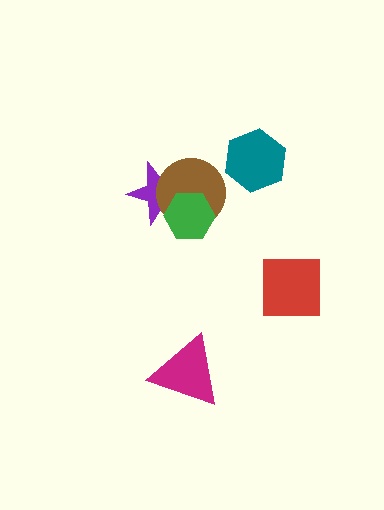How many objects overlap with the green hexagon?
2 objects overlap with the green hexagon.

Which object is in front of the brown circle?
The green hexagon is in front of the brown circle.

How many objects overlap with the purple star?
2 objects overlap with the purple star.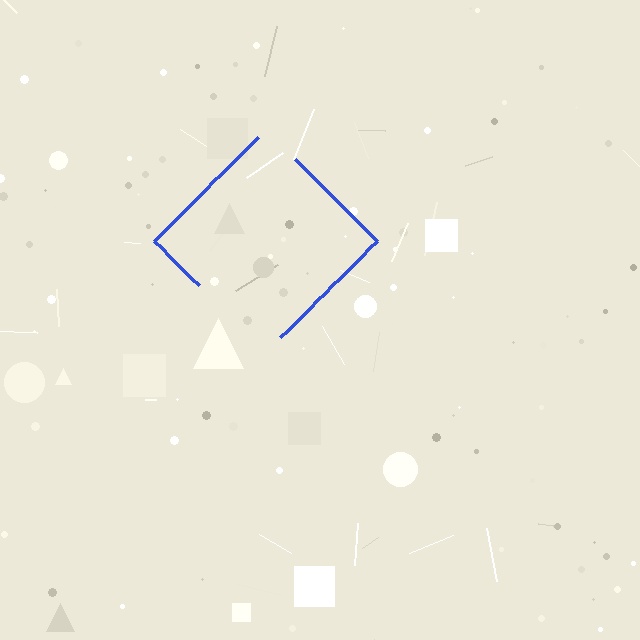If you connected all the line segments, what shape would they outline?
They would outline a diamond.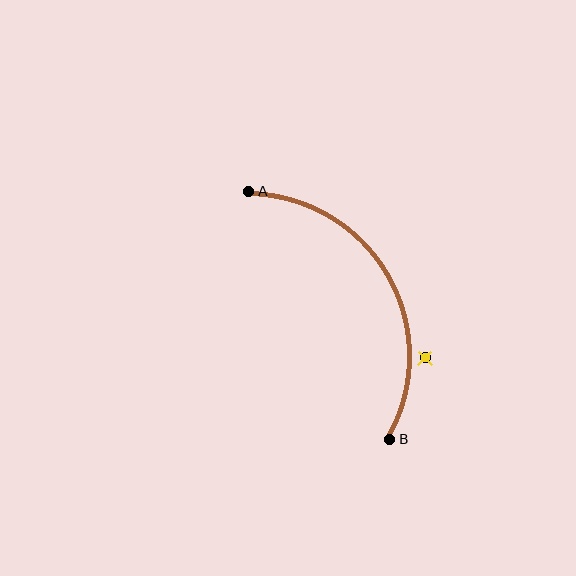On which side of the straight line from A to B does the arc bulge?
The arc bulges to the right of the straight line connecting A and B.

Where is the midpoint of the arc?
The arc midpoint is the point on the curve farthest from the straight line joining A and B. It sits to the right of that line.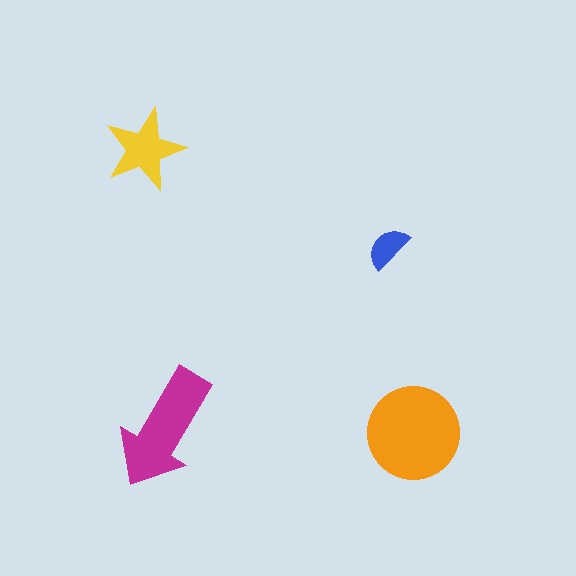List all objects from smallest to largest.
The blue semicircle, the yellow star, the magenta arrow, the orange circle.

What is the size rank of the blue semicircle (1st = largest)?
4th.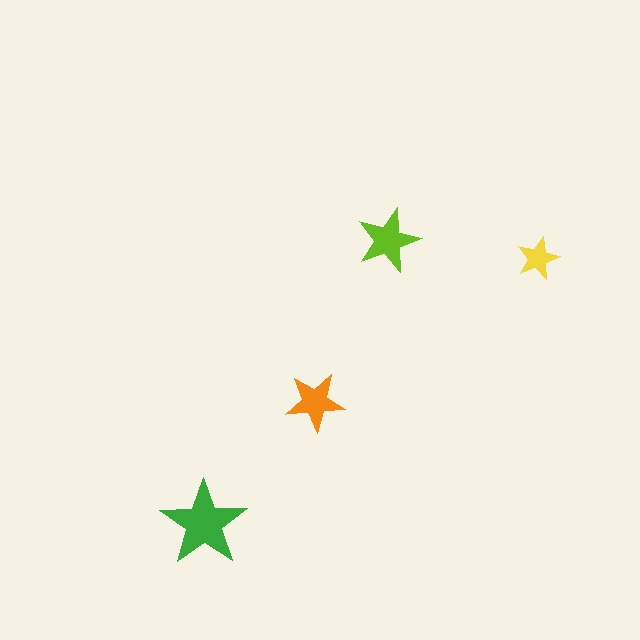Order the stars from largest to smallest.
the green one, the lime one, the orange one, the yellow one.